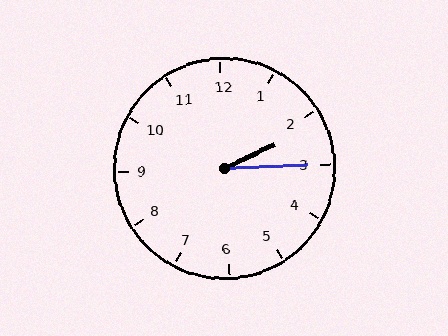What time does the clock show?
2:15.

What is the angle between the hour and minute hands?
Approximately 22 degrees.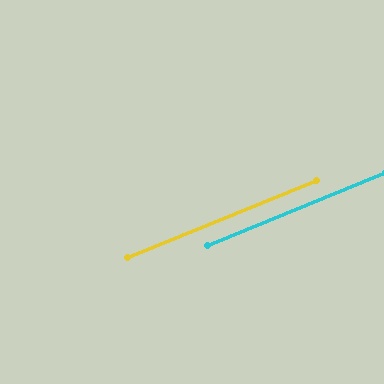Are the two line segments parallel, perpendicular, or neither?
Parallel — their directions differ by only 0.3°.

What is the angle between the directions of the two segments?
Approximately 0 degrees.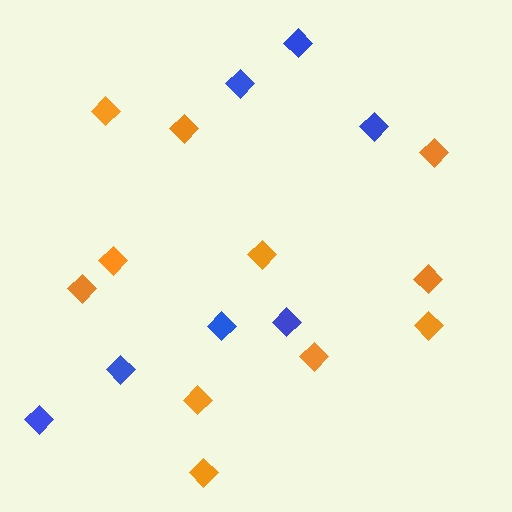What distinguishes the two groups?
There are 2 groups: one group of blue diamonds (7) and one group of orange diamonds (11).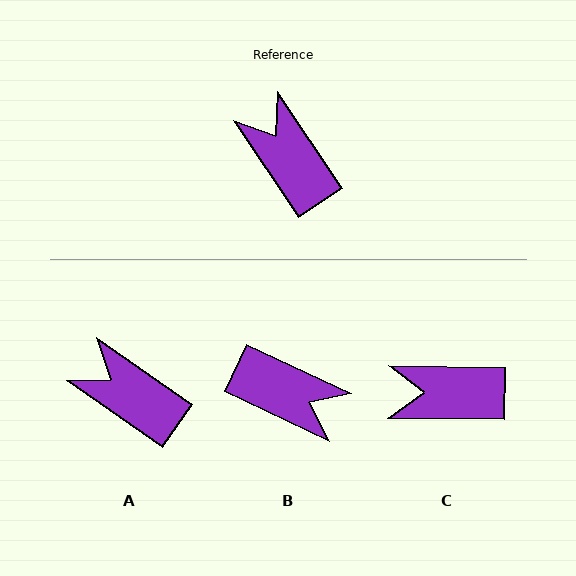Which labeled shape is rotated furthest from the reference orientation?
B, about 149 degrees away.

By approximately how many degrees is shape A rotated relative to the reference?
Approximately 22 degrees counter-clockwise.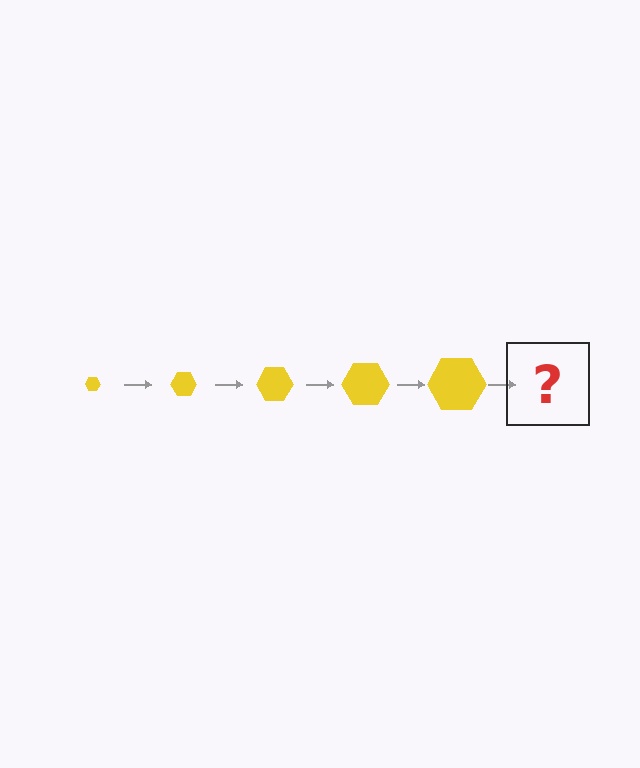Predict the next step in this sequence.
The next step is a yellow hexagon, larger than the previous one.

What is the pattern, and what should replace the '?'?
The pattern is that the hexagon gets progressively larger each step. The '?' should be a yellow hexagon, larger than the previous one.